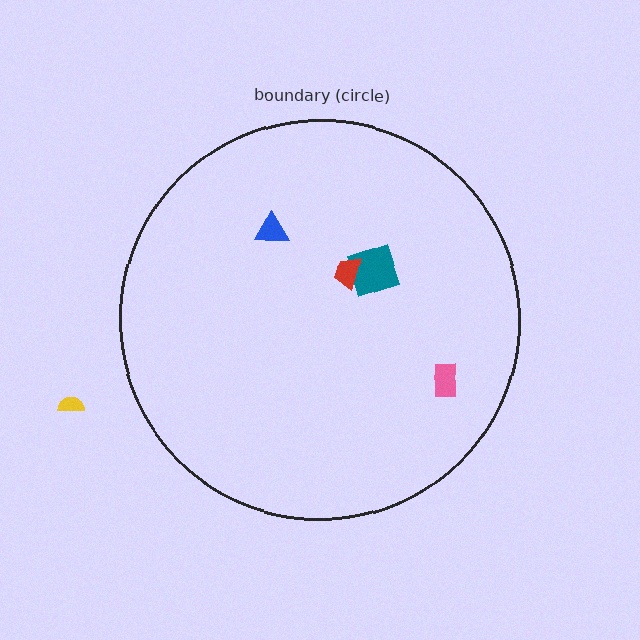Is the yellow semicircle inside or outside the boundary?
Outside.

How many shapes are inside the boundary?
4 inside, 1 outside.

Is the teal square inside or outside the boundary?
Inside.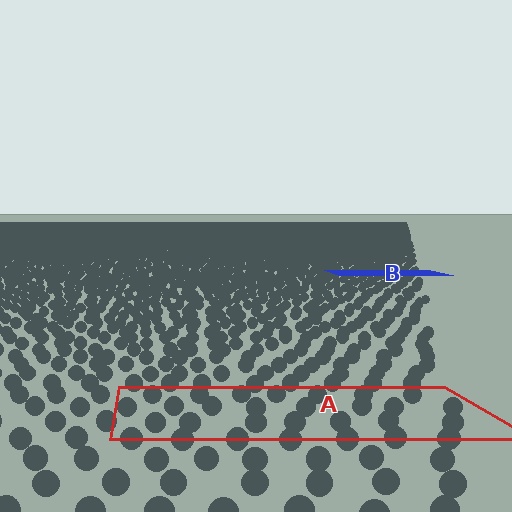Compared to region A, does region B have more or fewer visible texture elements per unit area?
Region B has more texture elements per unit area — they are packed more densely because it is farther away.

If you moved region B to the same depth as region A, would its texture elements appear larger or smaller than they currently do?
They would appear larger. At a closer depth, the same texture elements are projected at a bigger on-screen size.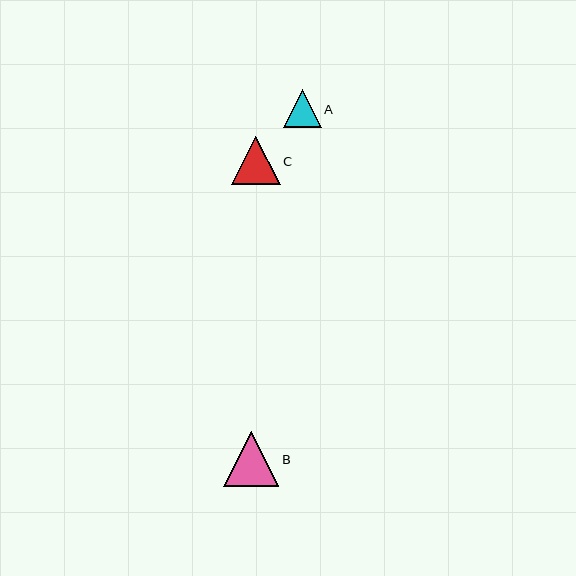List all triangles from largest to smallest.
From largest to smallest: B, C, A.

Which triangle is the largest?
Triangle B is the largest with a size of approximately 55 pixels.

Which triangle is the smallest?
Triangle A is the smallest with a size of approximately 37 pixels.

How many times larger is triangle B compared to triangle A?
Triangle B is approximately 1.5 times the size of triangle A.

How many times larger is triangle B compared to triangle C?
Triangle B is approximately 1.1 times the size of triangle C.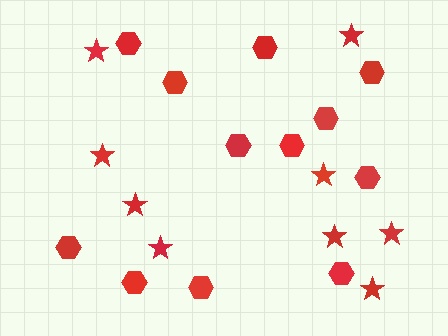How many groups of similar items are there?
There are 2 groups: one group of hexagons (12) and one group of stars (9).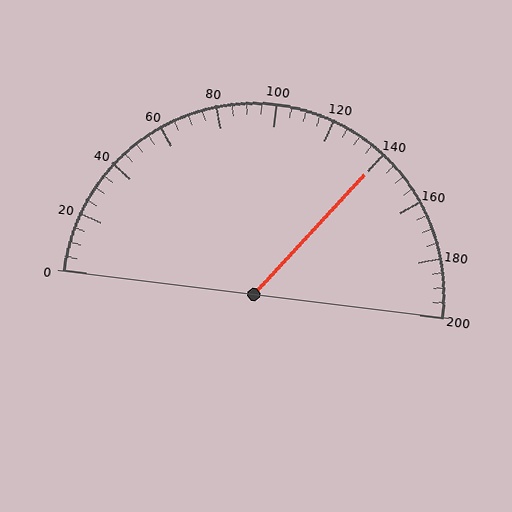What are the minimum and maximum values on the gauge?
The gauge ranges from 0 to 200.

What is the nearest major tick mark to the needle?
The nearest major tick mark is 140.